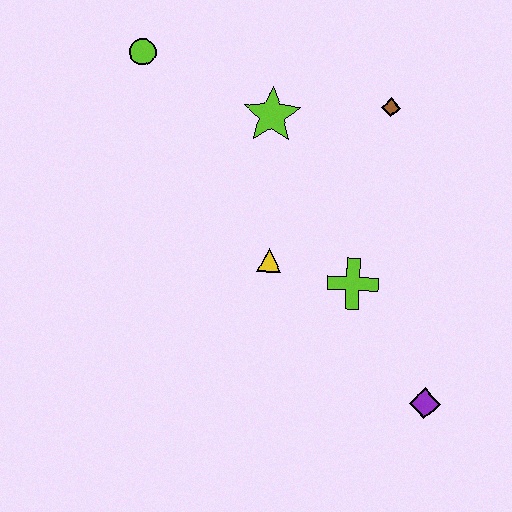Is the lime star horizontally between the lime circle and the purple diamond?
Yes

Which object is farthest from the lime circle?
The purple diamond is farthest from the lime circle.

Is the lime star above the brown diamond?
No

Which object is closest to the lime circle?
The lime star is closest to the lime circle.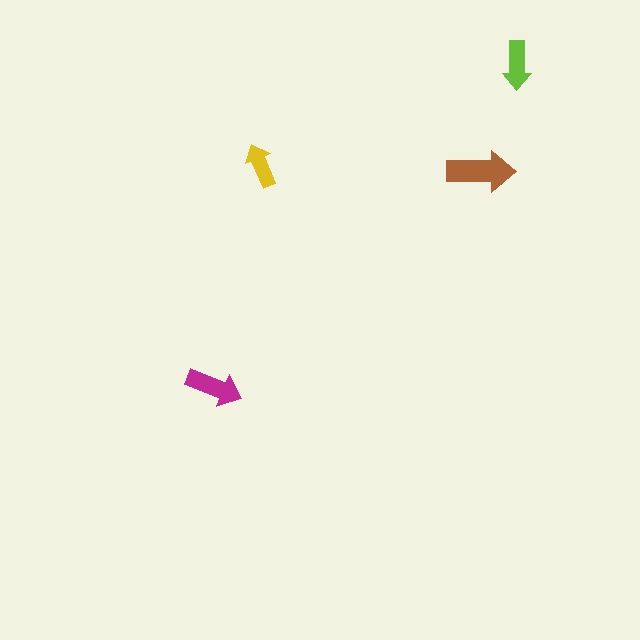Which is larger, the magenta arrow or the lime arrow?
The magenta one.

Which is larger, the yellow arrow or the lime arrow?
The lime one.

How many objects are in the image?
There are 4 objects in the image.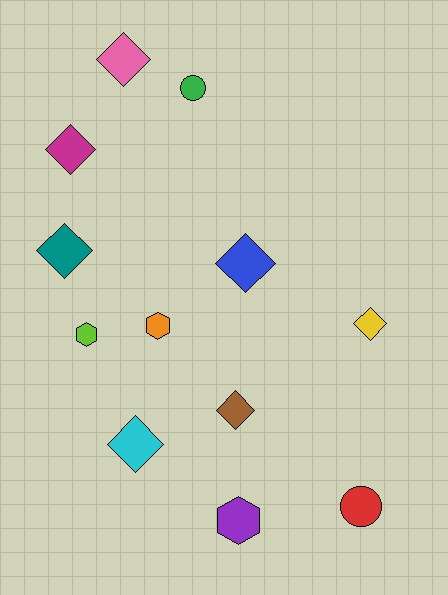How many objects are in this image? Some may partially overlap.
There are 12 objects.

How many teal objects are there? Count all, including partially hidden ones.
There is 1 teal object.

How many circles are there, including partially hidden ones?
There are 2 circles.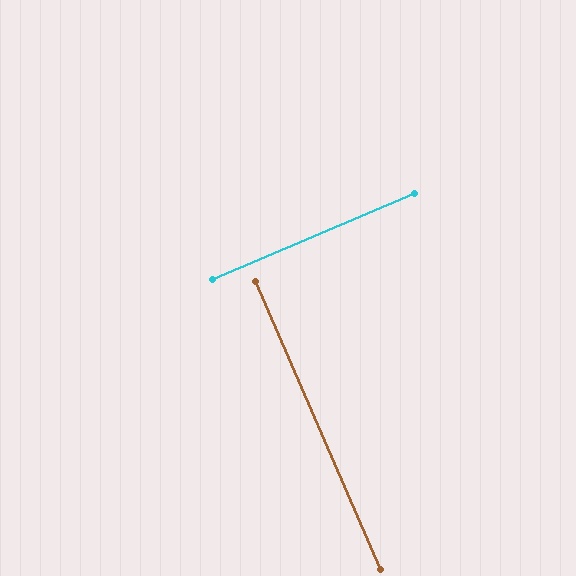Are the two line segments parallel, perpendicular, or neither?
Perpendicular — they meet at approximately 90°.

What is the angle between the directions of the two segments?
Approximately 90 degrees.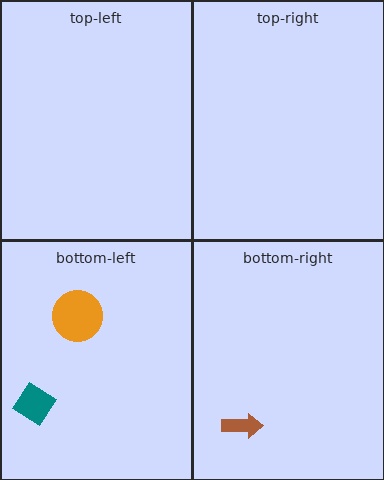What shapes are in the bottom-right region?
The brown arrow.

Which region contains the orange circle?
The bottom-left region.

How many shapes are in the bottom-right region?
1.